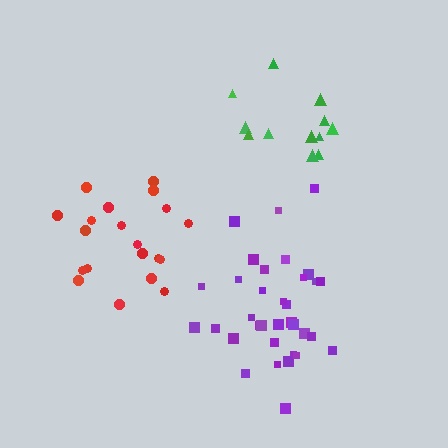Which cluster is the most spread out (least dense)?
Green.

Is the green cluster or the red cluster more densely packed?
Red.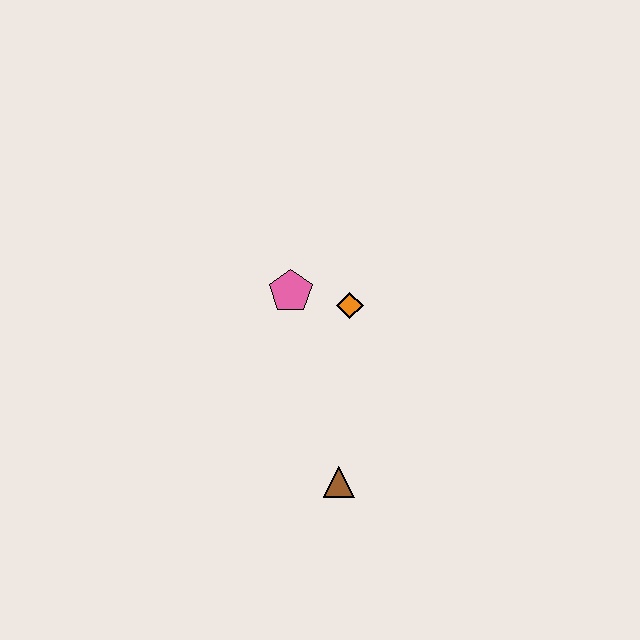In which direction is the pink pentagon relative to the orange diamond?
The pink pentagon is to the left of the orange diamond.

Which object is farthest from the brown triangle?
The pink pentagon is farthest from the brown triangle.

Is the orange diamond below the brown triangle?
No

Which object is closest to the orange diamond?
The pink pentagon is closest to the orange diamond.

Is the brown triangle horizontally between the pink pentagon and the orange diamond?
Yes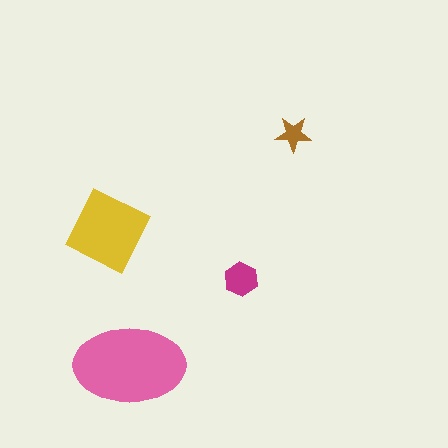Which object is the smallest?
The brown star.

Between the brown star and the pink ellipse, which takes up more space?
The pink ellipse.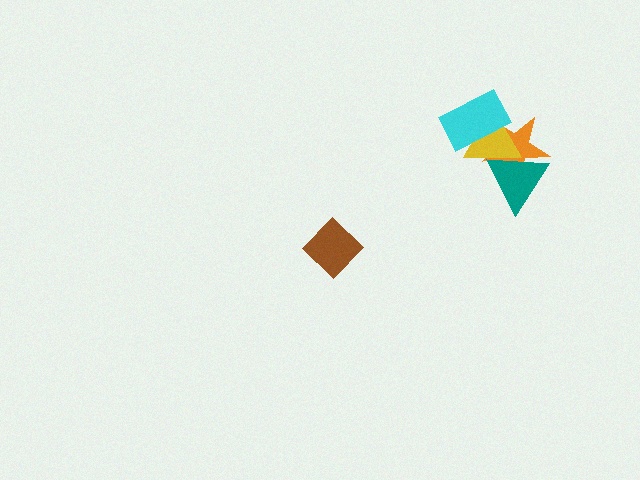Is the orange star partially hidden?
Yes, it is partially covered by another shape.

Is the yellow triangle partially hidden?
Yes, it is partially covered by another shape.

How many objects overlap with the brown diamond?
0 objects overlap with the brown diamond.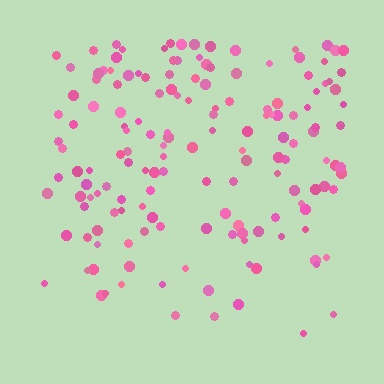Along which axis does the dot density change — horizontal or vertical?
Vertical.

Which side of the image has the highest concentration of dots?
The top.